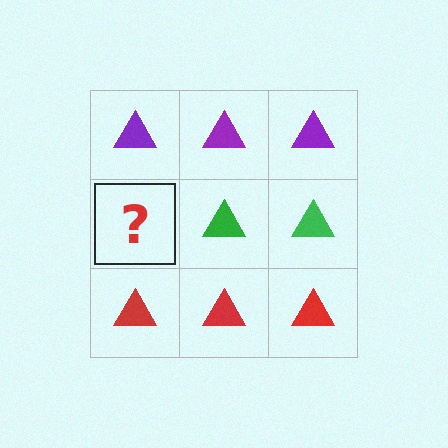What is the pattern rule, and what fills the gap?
The rule is that each row has a consistent color. The gap should be filled with a green triangle.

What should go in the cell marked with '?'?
The missing cell should contain a green triangle.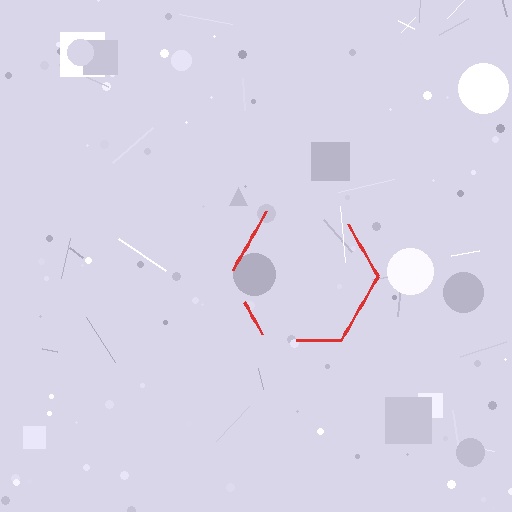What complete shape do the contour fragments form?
The contour fragments form a hexagon.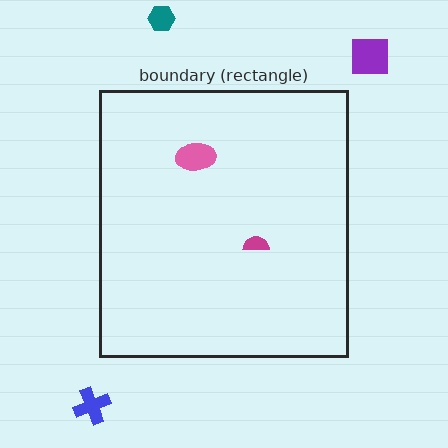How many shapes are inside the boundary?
2 inside, 3 outside.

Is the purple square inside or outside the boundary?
Outside.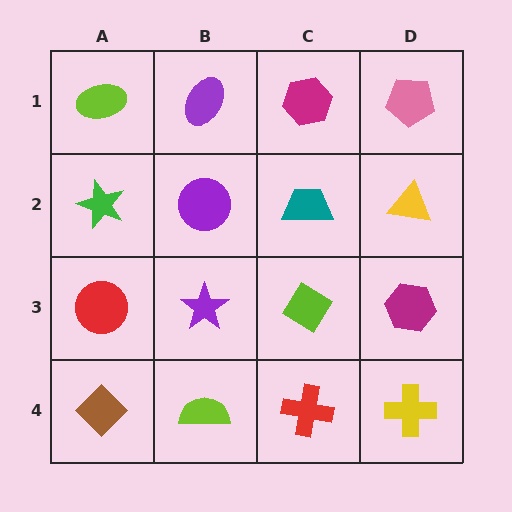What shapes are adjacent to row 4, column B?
A purple star (row 3, column B), a brown diamond (row 4, column A), a red cross (row 4, column C).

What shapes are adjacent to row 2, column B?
A purple ellipse (row 1, column B), a purple star (row 3, column B), a green star (row 2, column A), a teal trapezoid (row 2, column C).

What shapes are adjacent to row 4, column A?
A red circle (row 3, column A), a lime semicircle (row 4, column B).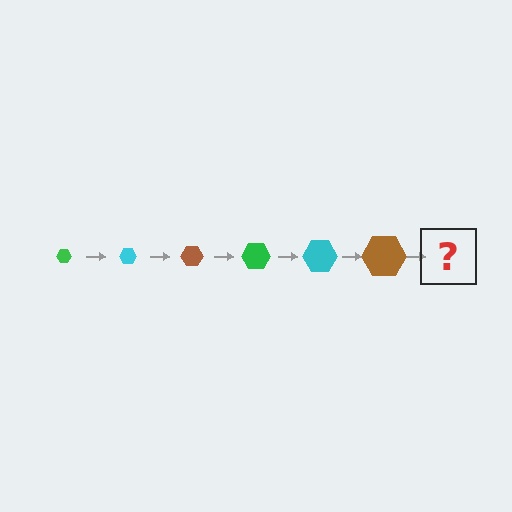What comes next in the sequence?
The next element should be a green hexagon, larger than the previous one.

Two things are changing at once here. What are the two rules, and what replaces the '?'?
The two rules are that the hexagon grows larger each step and the color cycles through green, cyan, and brown. The '?' should be a green hexagon, larger than the previous one.